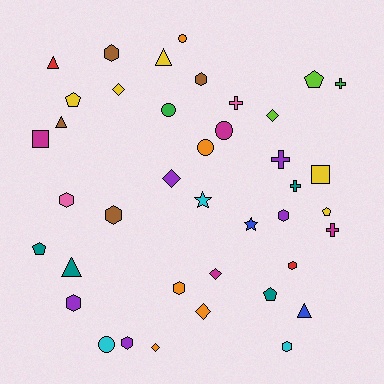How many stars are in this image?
There are 2 stars.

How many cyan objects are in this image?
There are 3 cyan objects.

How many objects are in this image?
There are 40 objects.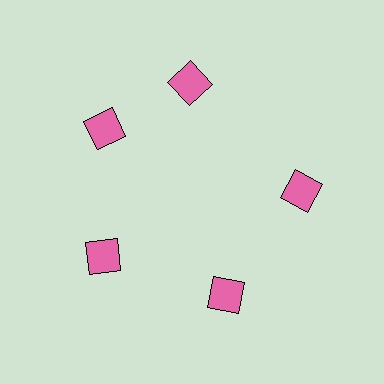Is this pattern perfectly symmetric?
No. The 5 pink squares are arranged in a ring, but one element near the 1 o'clock position is rotated out of alignment along the ring, breaking the 5-fold rotational symmetry.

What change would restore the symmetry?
The symmetry would be restored by rotating it back into even spacing with its neighbors so that all 5 squares sit at equal angles and equal distance from the center.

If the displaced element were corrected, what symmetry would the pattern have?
It would have 5-fold rotational symmetry — the pattern would map onto itself every 72 degrees.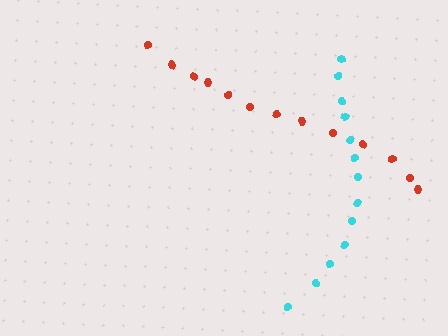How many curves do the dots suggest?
There are 2 distinct paths.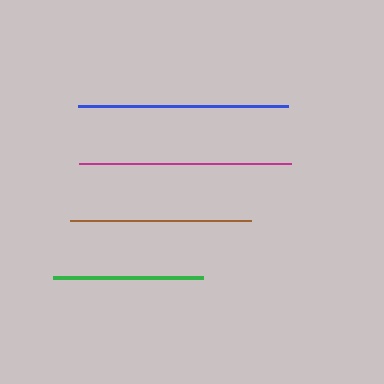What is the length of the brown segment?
The brown segment is approximately 181 pixels long.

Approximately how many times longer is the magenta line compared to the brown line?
The magenta line is approximately 1.2 times the length of the brown line.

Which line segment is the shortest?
The green line is the shortest at approximately 150 pixels.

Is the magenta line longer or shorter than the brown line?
The magenta line is longer than the brown line.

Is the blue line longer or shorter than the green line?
The blue line is longer than the green line.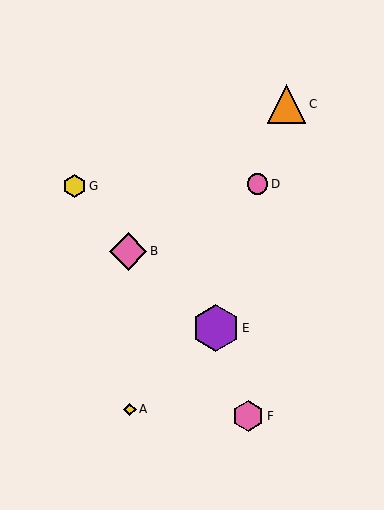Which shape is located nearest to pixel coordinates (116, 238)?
The pink diamond (labeled B) at (128, 251) is nearest to that location.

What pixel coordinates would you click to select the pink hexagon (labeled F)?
Click at (248, 416) to select the pink hexagon F.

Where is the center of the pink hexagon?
The center of the pink hexagon is at (248, 416).